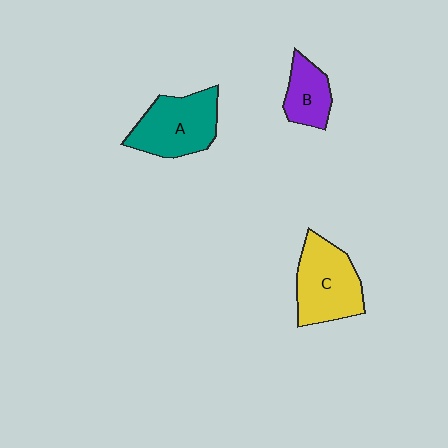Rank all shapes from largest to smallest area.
From largest to smallest: C (yellow), A (teal), B (purple).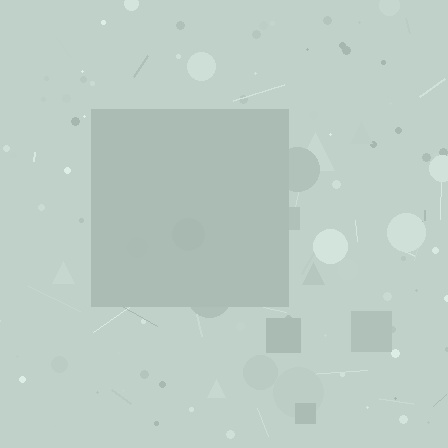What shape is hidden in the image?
A square is hidden in the image.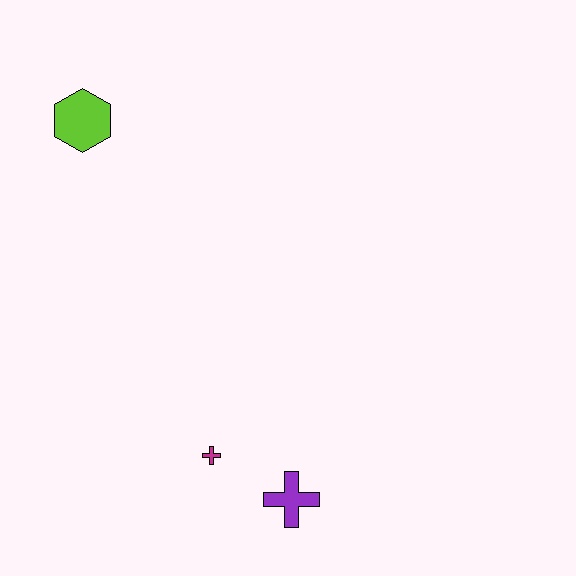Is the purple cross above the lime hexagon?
No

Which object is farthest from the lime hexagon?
The purple cross is farthest from the lime hexagon.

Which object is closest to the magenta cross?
The purple cross is closest to the magenta cross.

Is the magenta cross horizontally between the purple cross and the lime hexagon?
Yes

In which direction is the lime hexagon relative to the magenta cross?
The lime hexagon is above the magenta cross.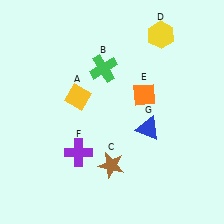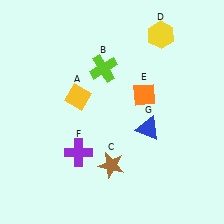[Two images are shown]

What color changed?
The cross (B) changed from green in Image 1 to lime in Image 2.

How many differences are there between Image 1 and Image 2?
There is 1 difference between the two images.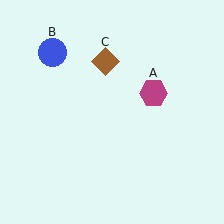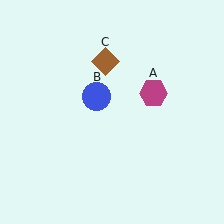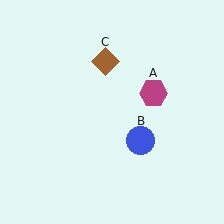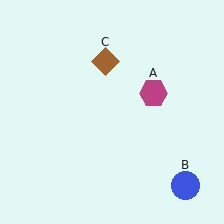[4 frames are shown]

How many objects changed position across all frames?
1 object changed position: blue circle (object B).